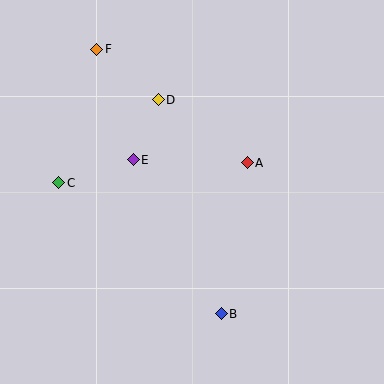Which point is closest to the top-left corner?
Point F is closest to the top-left corner.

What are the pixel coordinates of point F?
Point F is at (97, 49).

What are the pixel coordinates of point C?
Point C is at (59, 183).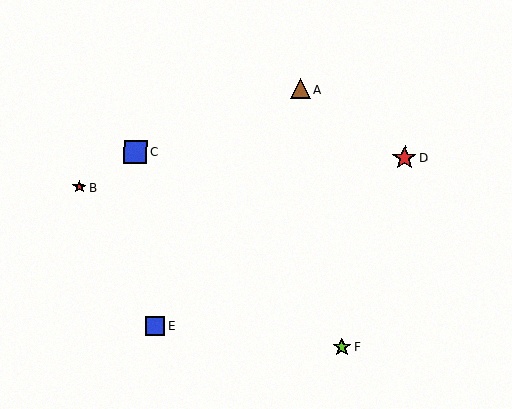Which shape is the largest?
The red star (labeled D) is the largest.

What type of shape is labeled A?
Shape A is a brown triangle.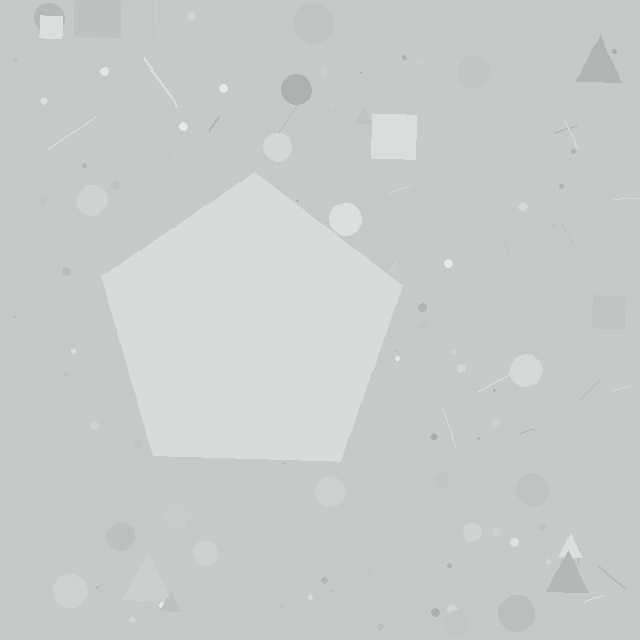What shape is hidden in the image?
A pentagon is hidden in the image.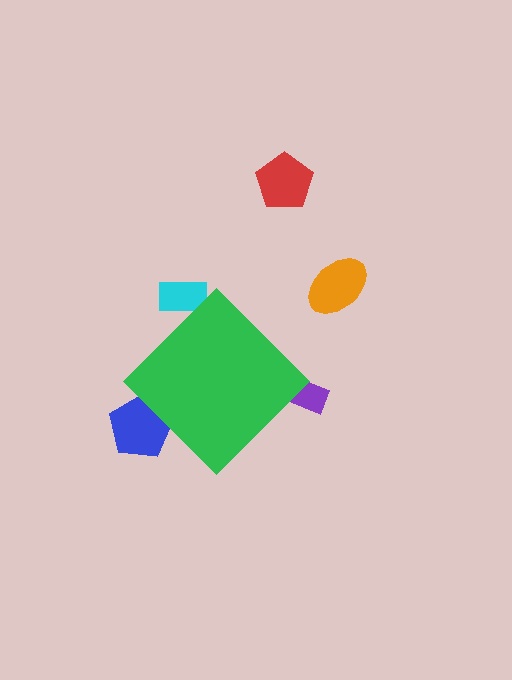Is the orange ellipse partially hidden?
No, the orange ellipse is fully visible.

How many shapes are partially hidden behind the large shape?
3 shapes are partially hidden.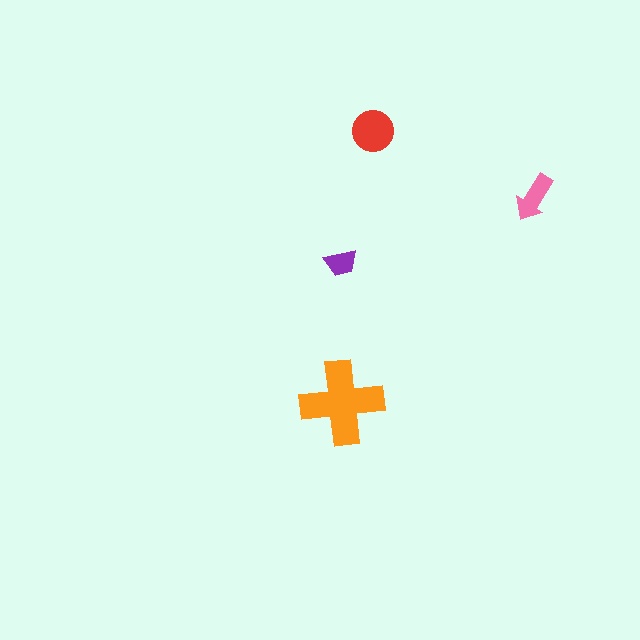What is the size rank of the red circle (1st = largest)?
2nd.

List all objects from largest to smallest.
The orange cross, the red circle, the pink arrow, the purple trapezoid.